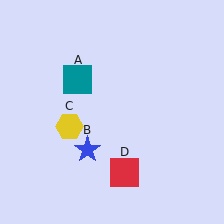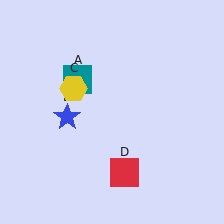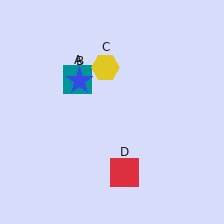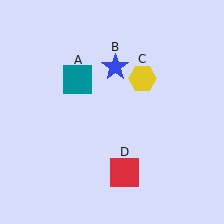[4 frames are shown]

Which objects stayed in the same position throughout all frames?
Teal square (object A) and red square (object D) remained stationary.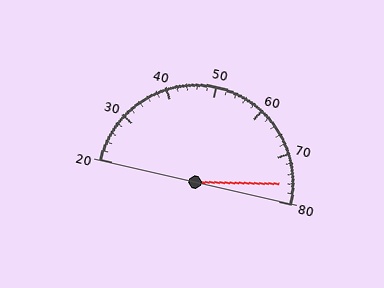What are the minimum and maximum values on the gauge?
The gauge ranges from 20 to 80.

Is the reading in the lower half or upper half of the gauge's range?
The reading is in the upper half of the range (20 to 80).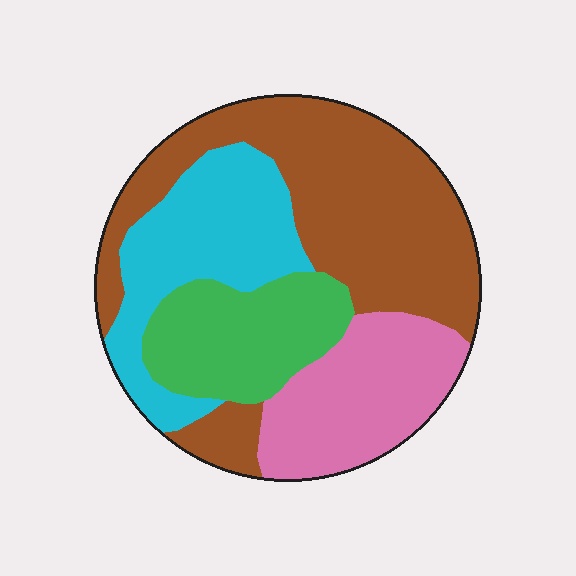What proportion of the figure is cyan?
Cyan takes up about one fifth (1/5) of the figure.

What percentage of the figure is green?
Green takes up about one sixth (1/6) of the figure.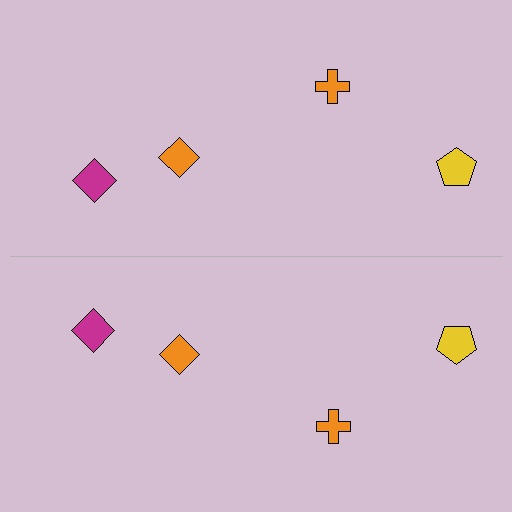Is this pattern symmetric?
Yes, this pattern has bilateral (reflection) symmetry.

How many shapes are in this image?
There are 8 shapes in this image.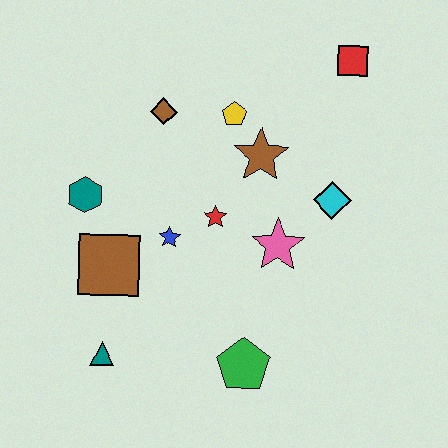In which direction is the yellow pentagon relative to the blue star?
The yellow pentagon is above the blue star.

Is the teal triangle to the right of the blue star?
No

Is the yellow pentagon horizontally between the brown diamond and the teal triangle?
No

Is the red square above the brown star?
Yes